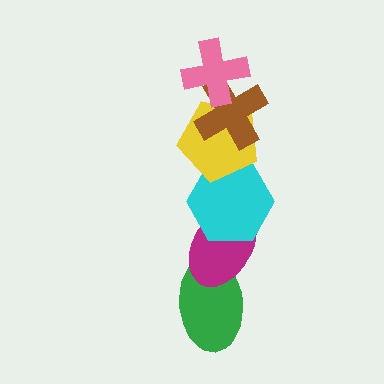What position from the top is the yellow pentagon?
The yellow pentagon is 3rd from the top.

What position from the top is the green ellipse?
The green ellipse is 6th from the top.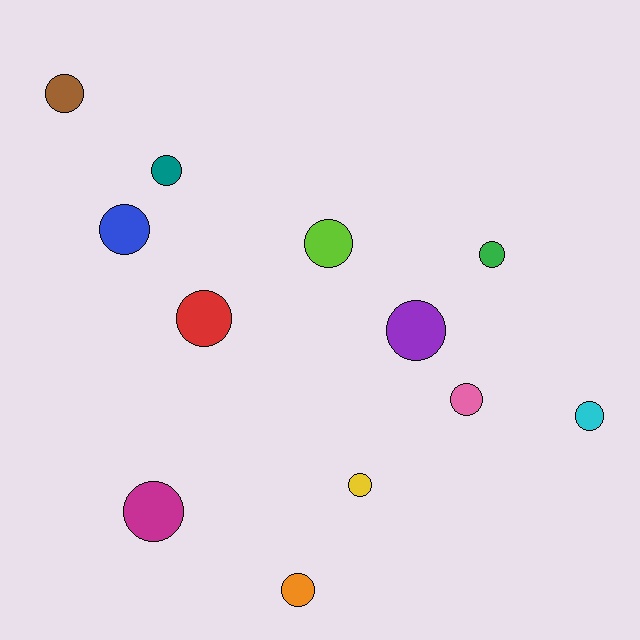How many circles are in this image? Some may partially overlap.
There are 12 circles.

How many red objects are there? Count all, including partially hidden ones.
There is 1 red object.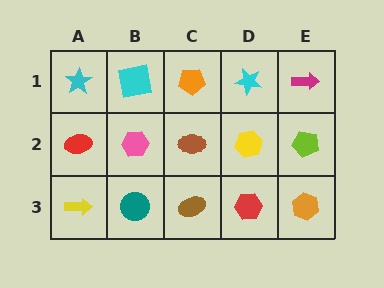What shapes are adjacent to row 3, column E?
A lime pentagon (row 2, column E), a red hexagon (row 3, column D).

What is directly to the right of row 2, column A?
A pink hexagon.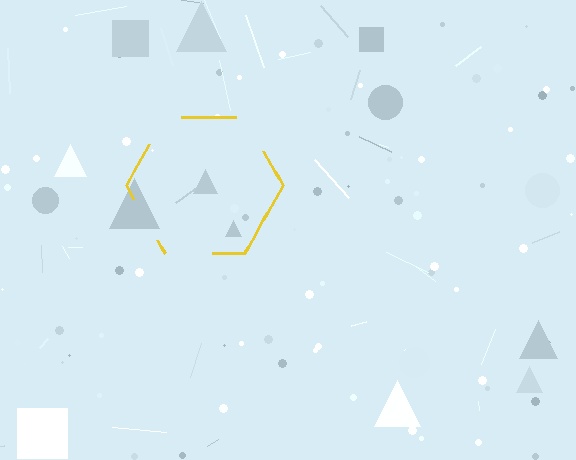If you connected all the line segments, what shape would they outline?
They would outline a hexagon.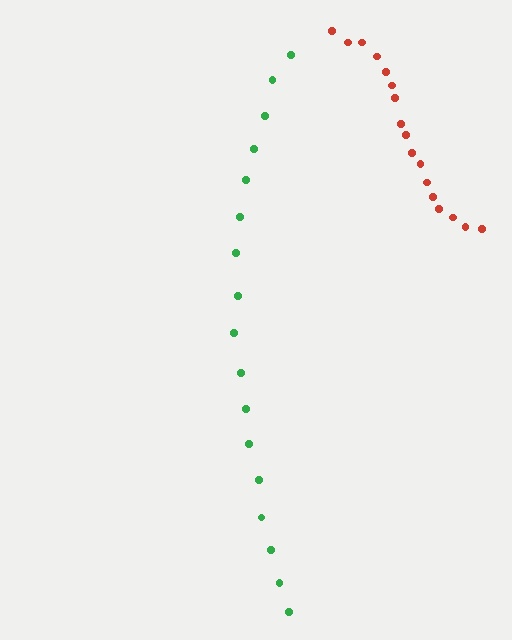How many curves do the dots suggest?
There are 2 distinct paths.